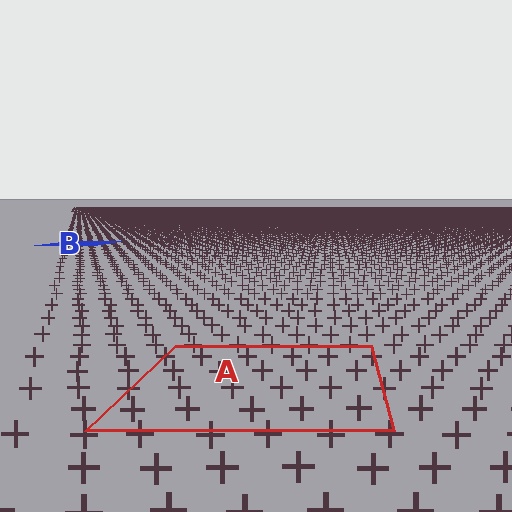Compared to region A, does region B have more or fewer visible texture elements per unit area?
Region B has more texture elements per unit area — they are packed more densely because it is farther away.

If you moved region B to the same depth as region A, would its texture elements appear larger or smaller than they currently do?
They would appear larger. At a closer depth, the same texture elements are projected at a bigger on-screen size.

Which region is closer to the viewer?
Region A is closer. The texture elements there are larger and more spread out.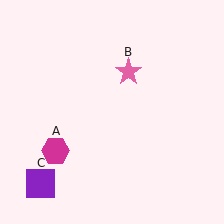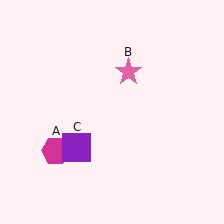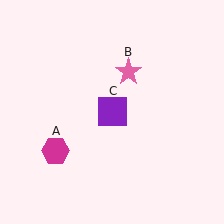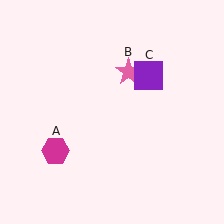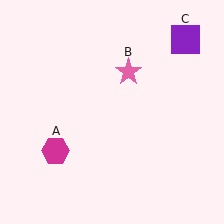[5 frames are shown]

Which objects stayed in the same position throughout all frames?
Magenta hexagon (object A) and pink star (object B) remained stationary.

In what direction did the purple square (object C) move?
The purple square (object C) moved up and to the right.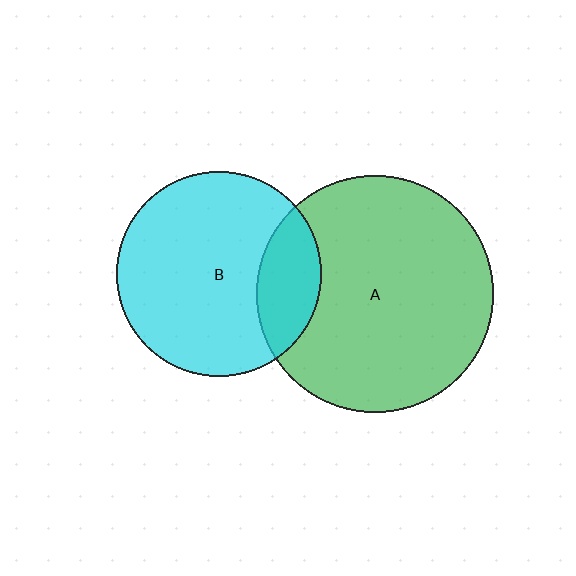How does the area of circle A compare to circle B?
Approximately 1.3 times.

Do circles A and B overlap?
Yes.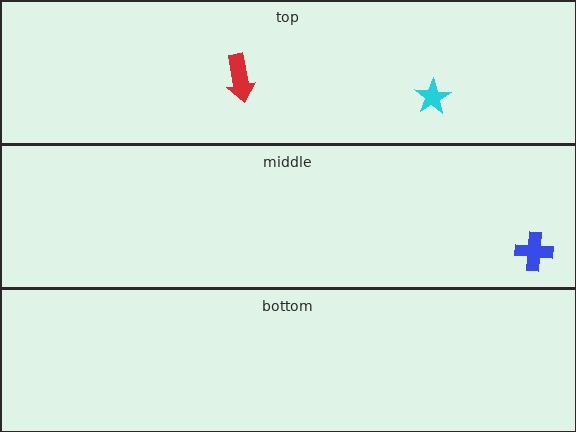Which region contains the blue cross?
The middle region.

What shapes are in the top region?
The red arrow, the cyan star.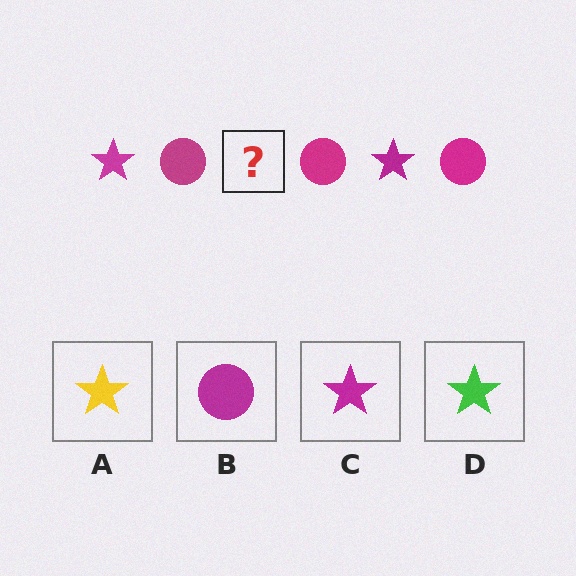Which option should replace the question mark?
Option C.